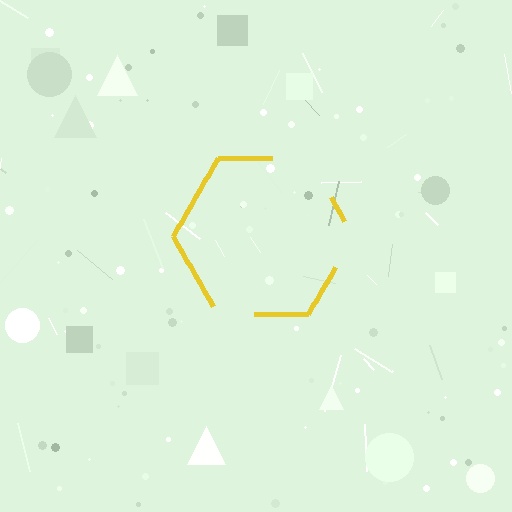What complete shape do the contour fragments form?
The contour fragments form a hexagon.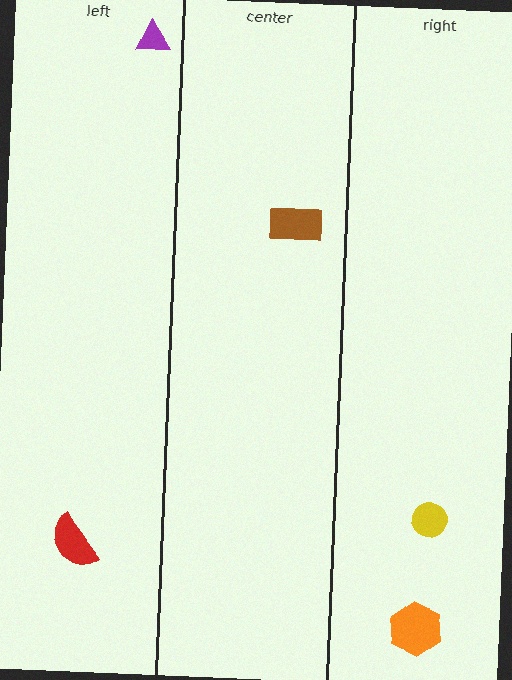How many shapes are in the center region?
1.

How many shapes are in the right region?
2.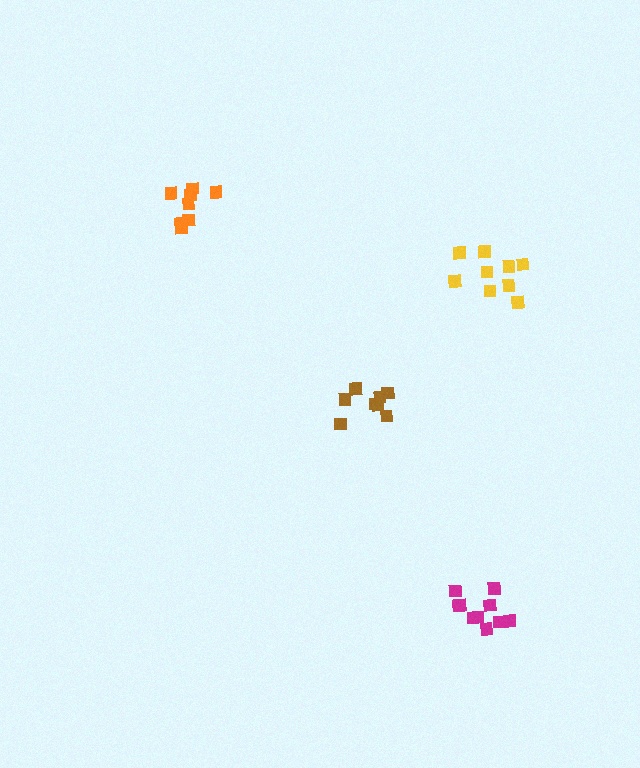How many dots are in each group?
Group 1: 9 dots, Group 2: 8 dots, Group 3: 8 dots, Group 4: 10 dots (35 total).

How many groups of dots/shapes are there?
There are 4 groups.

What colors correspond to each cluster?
The clusters are colored: yellow, orange, brown, magenta.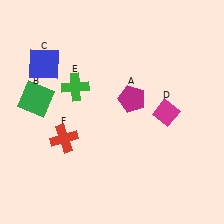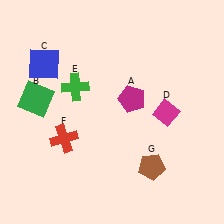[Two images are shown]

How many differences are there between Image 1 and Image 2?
There is 1 difference between the two images.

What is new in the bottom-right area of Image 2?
A brown pentagon (G) was added in the bottom-right area of Image 2.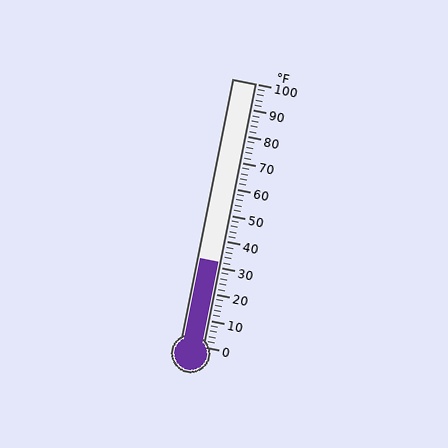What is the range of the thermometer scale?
The thermometer scale ranges from 0°F to 100°F.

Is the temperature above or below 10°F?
The temperature is above 10°F.